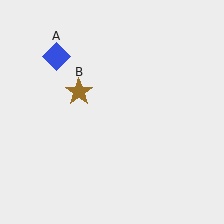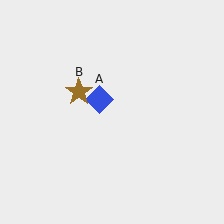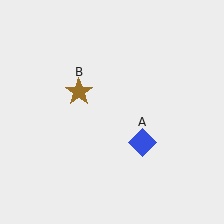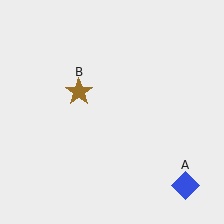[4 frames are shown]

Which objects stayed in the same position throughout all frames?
Brown star (object B) remained stationary.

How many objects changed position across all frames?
1 object changed position: blue diamond (object A).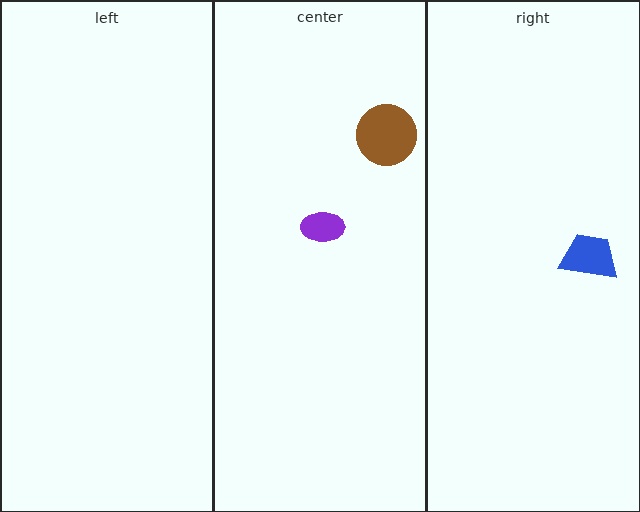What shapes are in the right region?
The blue trapezoid.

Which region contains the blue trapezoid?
The right region.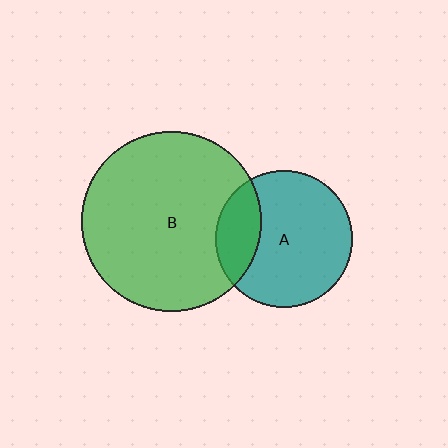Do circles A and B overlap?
Yes.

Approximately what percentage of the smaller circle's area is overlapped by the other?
Approximately 25%.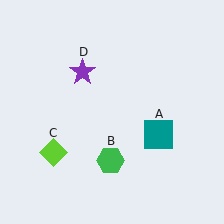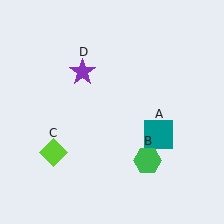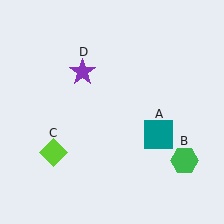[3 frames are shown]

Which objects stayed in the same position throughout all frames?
Teal square (object A) and lime diamond (object C) and purple star (object D) remained stationary.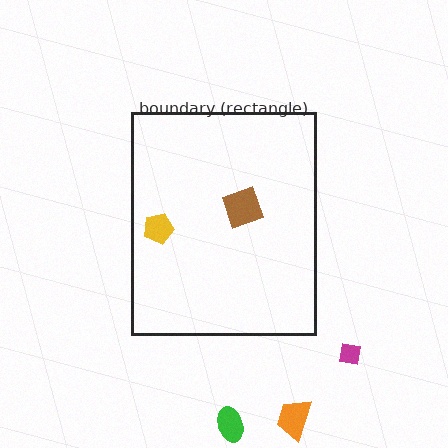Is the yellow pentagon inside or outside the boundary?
Inside.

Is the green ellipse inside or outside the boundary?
Outside.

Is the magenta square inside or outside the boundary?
Outside.